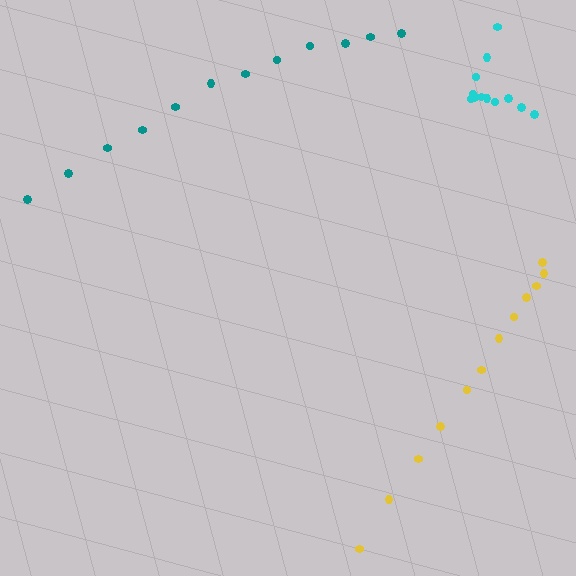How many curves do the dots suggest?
There are 3 distinct paths.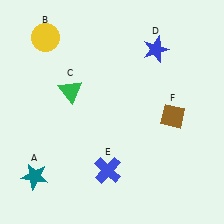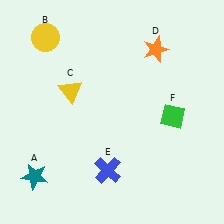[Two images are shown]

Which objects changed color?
C changed from green to yellow. D changed from blue to orange. F changed from brown to green.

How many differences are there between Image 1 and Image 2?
There are 3 differences between the two images.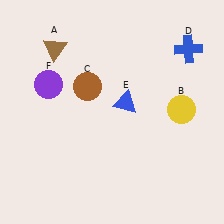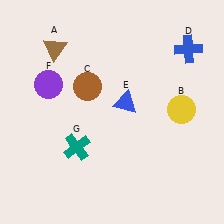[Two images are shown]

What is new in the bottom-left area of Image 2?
A teal cross (G) was added in the bottom-left area of Image 2.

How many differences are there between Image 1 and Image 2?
There is 1 difference between the two images.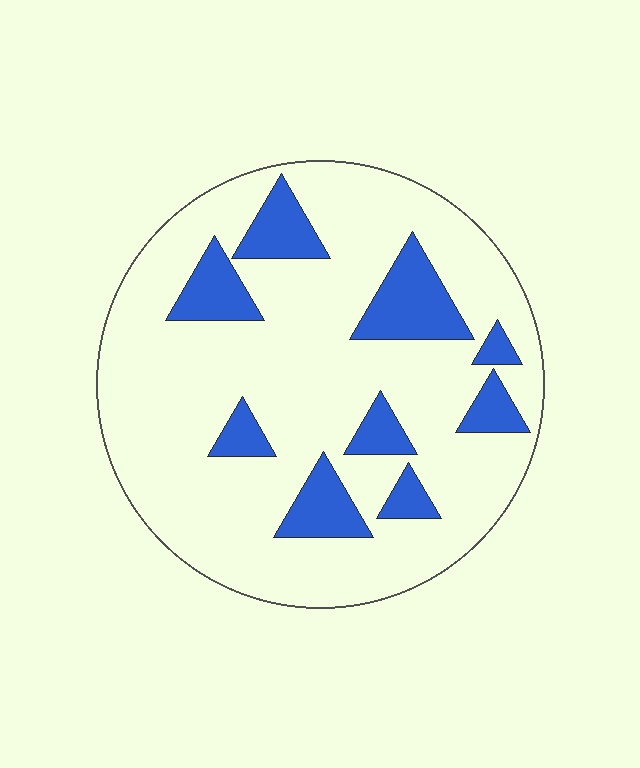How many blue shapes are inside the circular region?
9.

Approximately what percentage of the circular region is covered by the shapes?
Approximately 20%.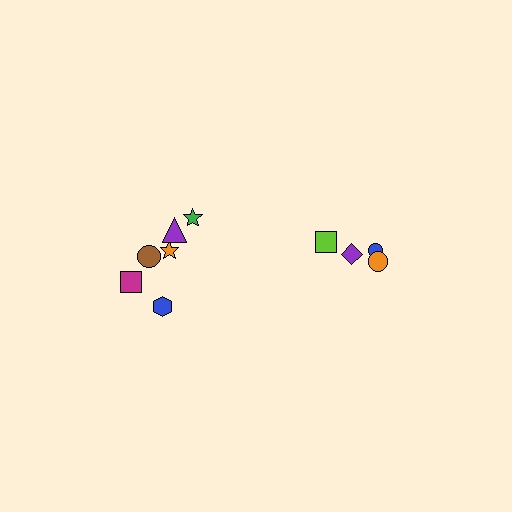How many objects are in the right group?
There are 4 objects.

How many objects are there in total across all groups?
There are 10 objects.